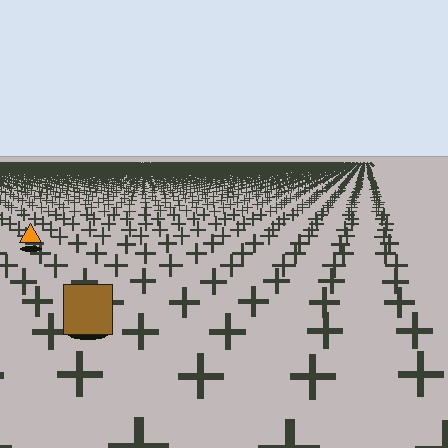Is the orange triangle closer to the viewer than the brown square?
No. The brown square is closer — you can tell from the texture gradient: the ground texture is coarser near it.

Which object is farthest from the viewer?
The orange triangle is farthest from the viewer. It appears smaller and the ground texture around it is denser.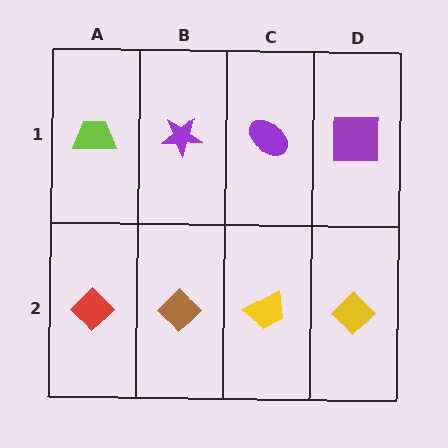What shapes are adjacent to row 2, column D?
A purple square (row 1, column D), a yellow trapezoid (row 2, column C).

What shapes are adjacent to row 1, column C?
A yellow trapezoid (row 2, column C), a purple star (row 1, column B), a purple square (row 1, column D).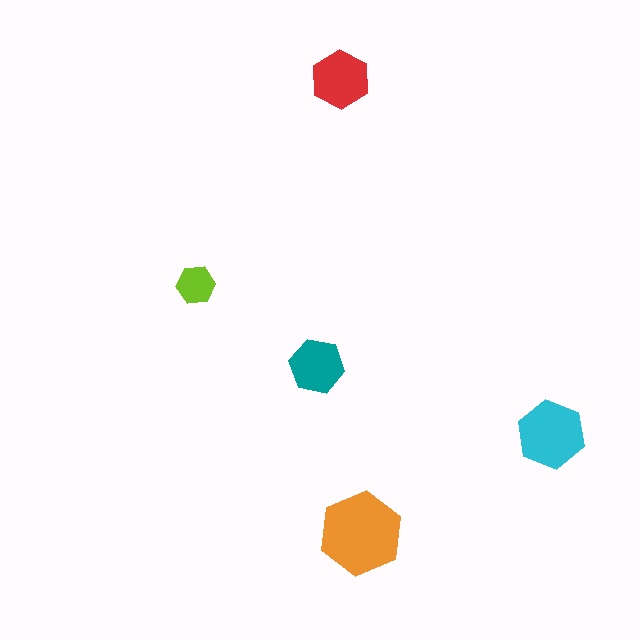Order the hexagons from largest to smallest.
the orange one, the cyan one, the red one, the teal one, the lime one.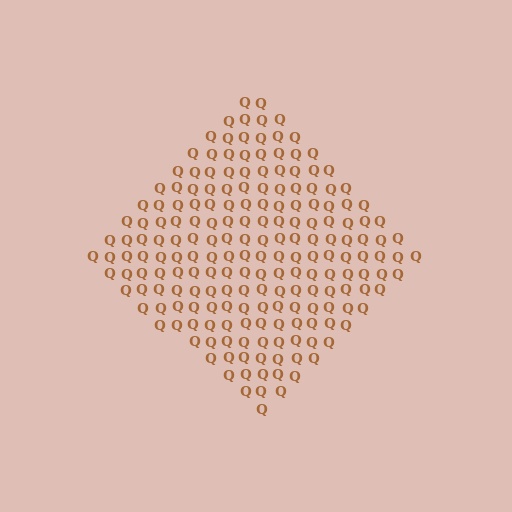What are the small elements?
The small elements are letter Q's.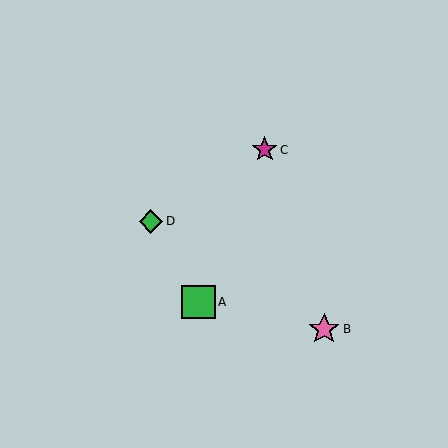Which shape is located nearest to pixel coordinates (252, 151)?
The magenta star (labeled C) at (265, 150) is nearest to that location.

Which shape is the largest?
The green square (labeled A) is the largest.